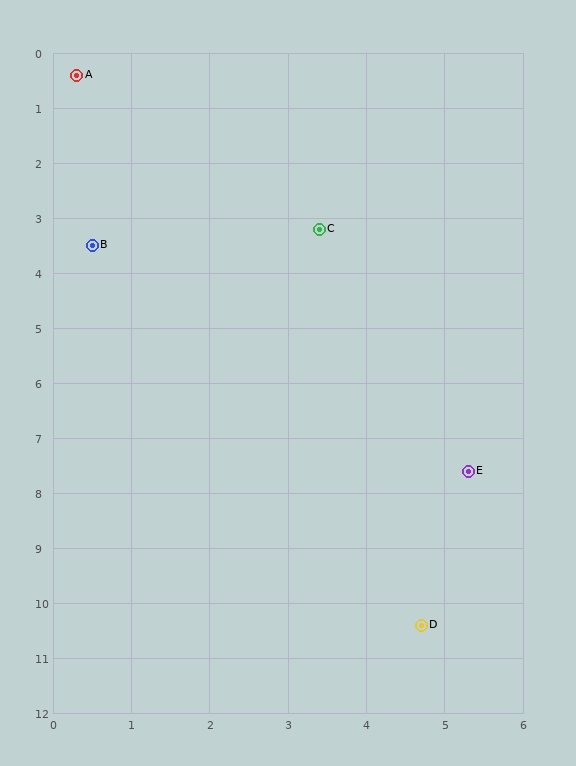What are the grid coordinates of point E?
Point E is at approximately (5.3, 7.6).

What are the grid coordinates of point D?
Point D is at approximately (4.7, 10.4).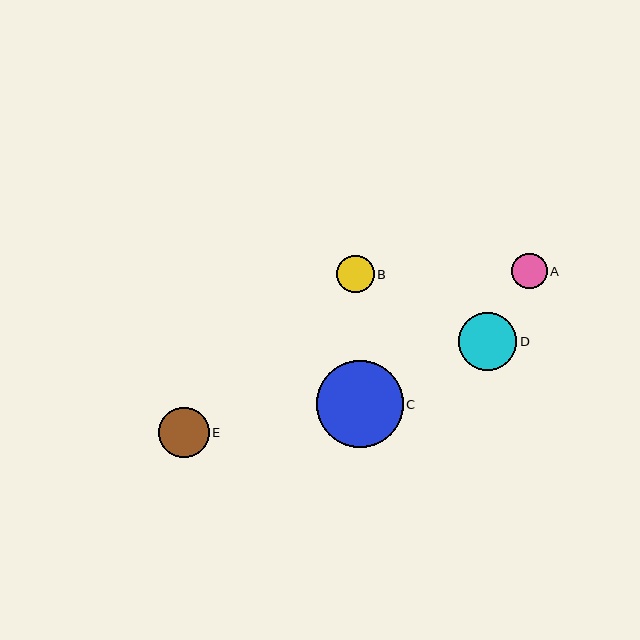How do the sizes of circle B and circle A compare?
Circle B and circle A are approximately the same size.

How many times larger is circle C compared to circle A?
Circle C is approximately 2.4 times the size of circle A.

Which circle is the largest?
Circle C is the largest with a size of approximately 87 pixels.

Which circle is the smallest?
Circle A is the smallest with a size of approximately 36 pixels.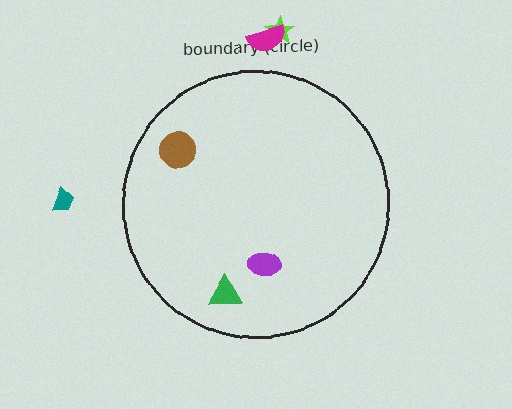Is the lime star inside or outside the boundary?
Outside.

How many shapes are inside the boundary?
3 inside, 3 outside.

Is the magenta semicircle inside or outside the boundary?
Outside.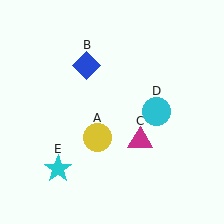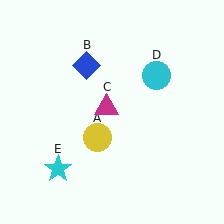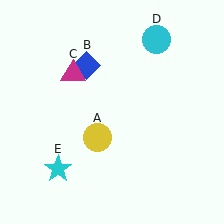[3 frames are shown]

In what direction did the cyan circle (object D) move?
The cyan circle (object D) moved up.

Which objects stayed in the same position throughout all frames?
Yellow circle (object A) and blue diamond (object B) and cyan star (object E) remained stationary.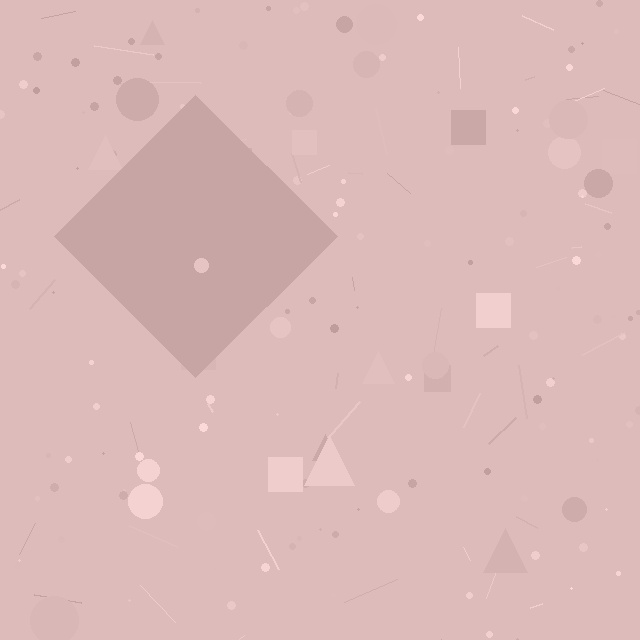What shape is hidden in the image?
A diamond is hidden in the image.